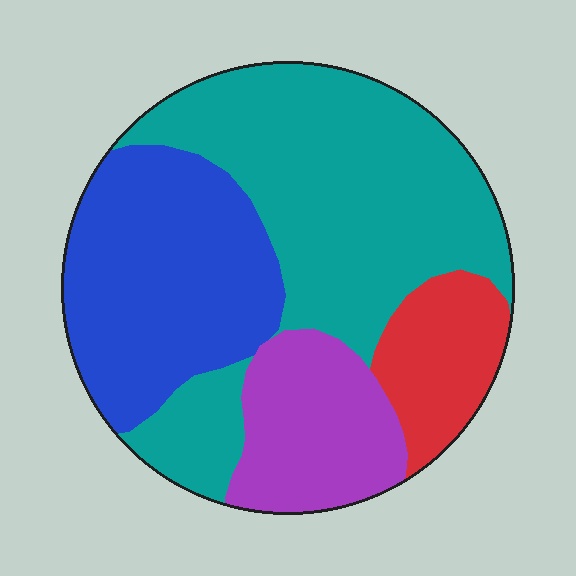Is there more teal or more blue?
Teal.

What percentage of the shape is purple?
Purple covers 16% of the shape.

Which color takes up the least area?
Red, at roughly 10%.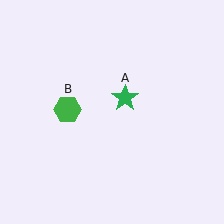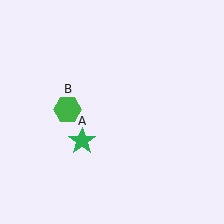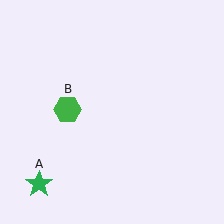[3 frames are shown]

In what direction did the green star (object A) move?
The green star (object A) moved down and to the left.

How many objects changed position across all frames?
1 object changed position: green star (object A).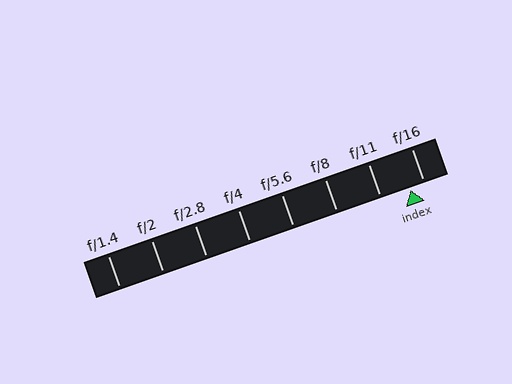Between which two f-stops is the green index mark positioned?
The index mark is between f/11 and f/16.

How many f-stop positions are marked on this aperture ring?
There are 8 f-stop positions marked.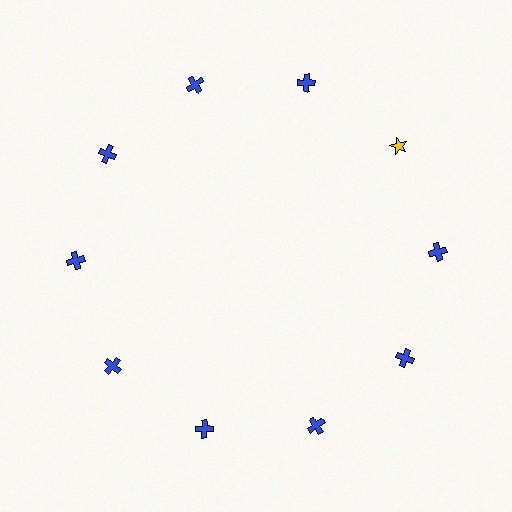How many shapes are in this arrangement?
There are 10 shapes arranged in a ring pattern.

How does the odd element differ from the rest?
It differs in both color (yellow instead of blue) and shape (star instead of cross).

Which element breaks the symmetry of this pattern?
The yellow star at roughly the 2 o'clock position breaks the symmetry. All other shapes are blue crosses.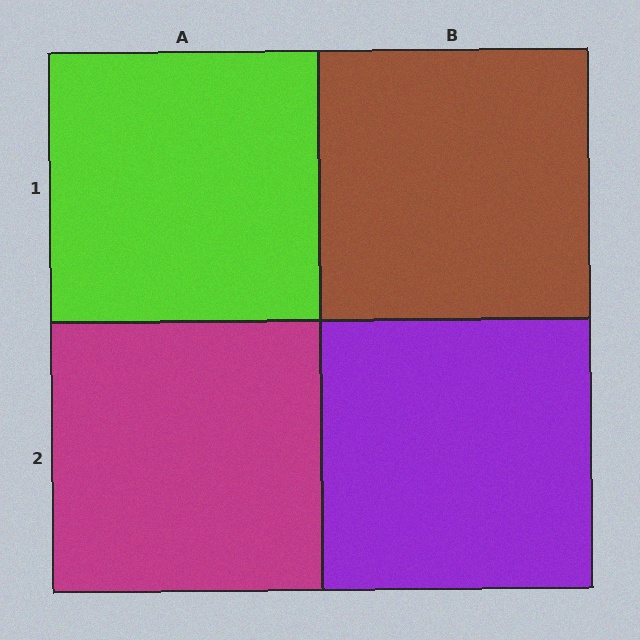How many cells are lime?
1 cell is lime.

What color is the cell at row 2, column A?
Magenta.